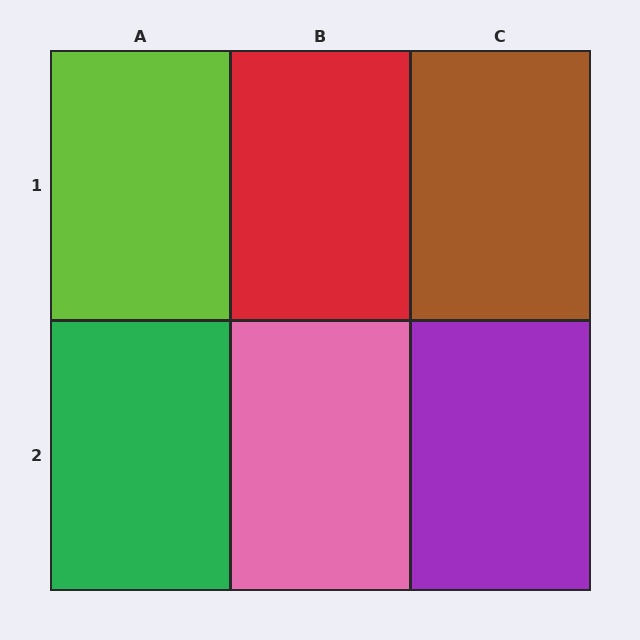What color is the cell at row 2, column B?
Pink.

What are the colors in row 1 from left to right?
Lime, red, brown.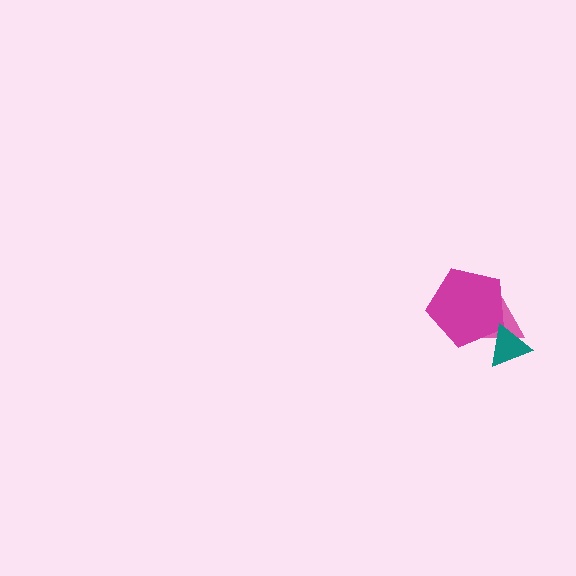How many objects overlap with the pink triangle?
2 objects overlap with the pink triangle.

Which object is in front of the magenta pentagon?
The teal triangle is in front of the magenta pentagon.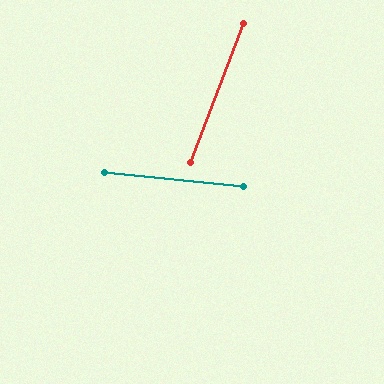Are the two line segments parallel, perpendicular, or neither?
Neither parallel nor perpendicular — they differ by about 75°.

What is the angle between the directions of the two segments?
Approximately 75 degrees.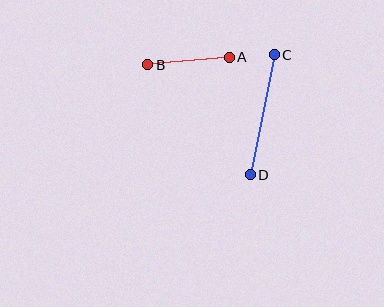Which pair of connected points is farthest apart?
Points C and D are farthest apart.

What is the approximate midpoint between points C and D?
The midpoint is at approximately (263, 115) pixels.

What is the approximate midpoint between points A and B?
The midpoint is at approximately (189, 61) pixels.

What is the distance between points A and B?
The distance is approximately 82 pixels.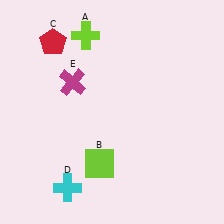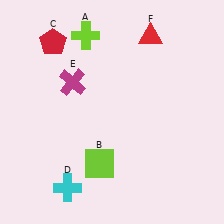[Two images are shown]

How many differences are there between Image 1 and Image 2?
There is 1 difference between the two images.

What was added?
A red triangle (F) was added in Image 2.